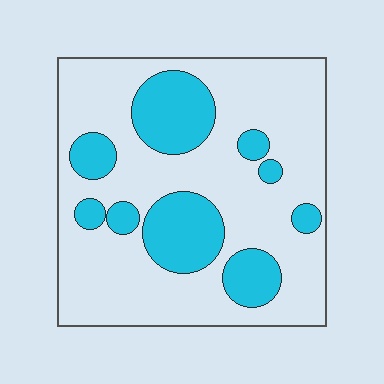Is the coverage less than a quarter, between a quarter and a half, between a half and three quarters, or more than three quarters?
Between a quarter and a half.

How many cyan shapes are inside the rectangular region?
9.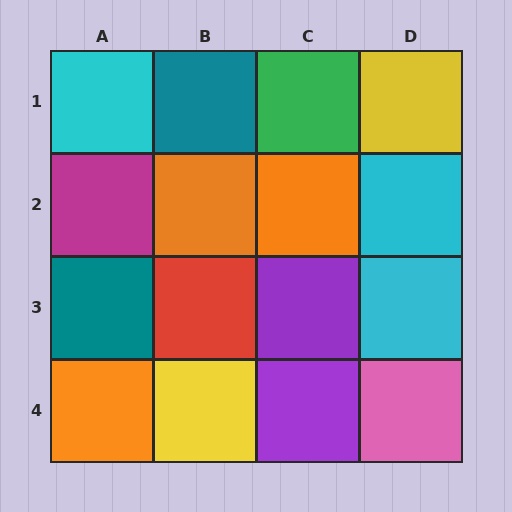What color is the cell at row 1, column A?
Cyan.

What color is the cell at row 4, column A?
Orange.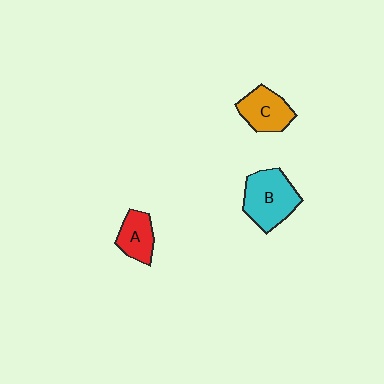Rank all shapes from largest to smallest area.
From largest to smallest: B (cyan), C (orange), A (red).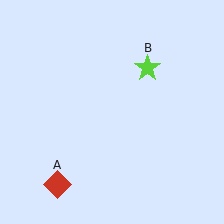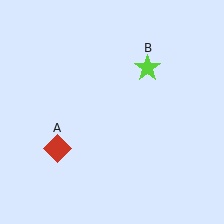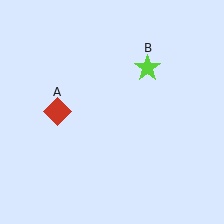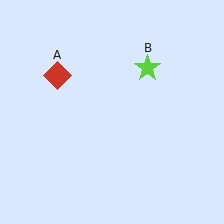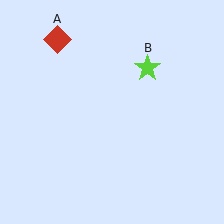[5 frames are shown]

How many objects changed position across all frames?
1 object changed position: red diamond (object A).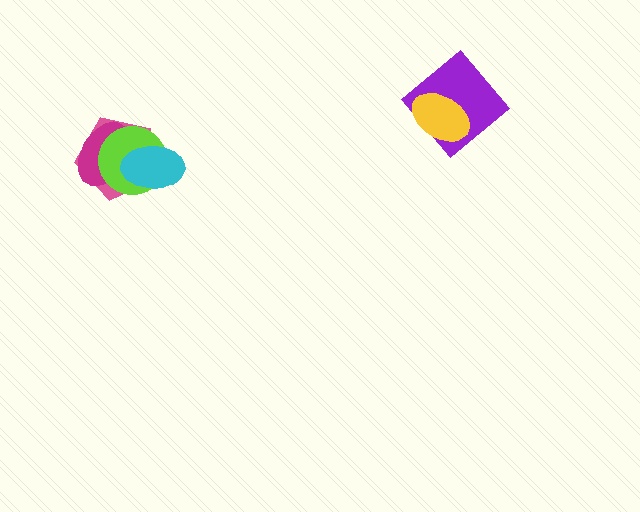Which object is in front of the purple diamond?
The yellow ellipse is in front of the purple diamond.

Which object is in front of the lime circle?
The cyan ellipse is in front of the lime circle.